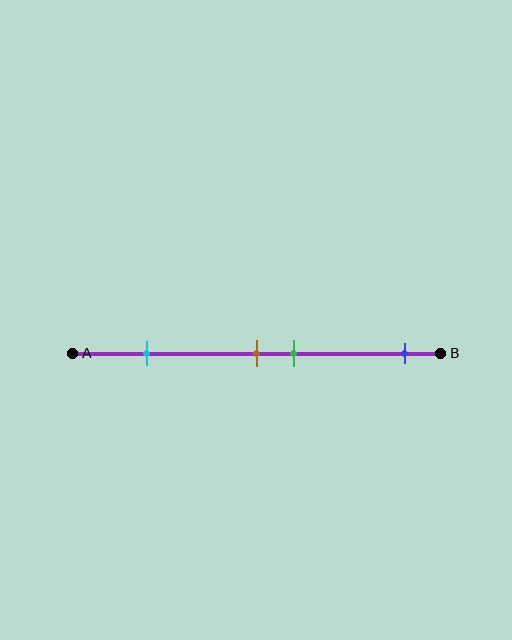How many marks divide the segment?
There are 4 marks dividing the segment.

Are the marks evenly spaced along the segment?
No, the marks are not evenly spaced.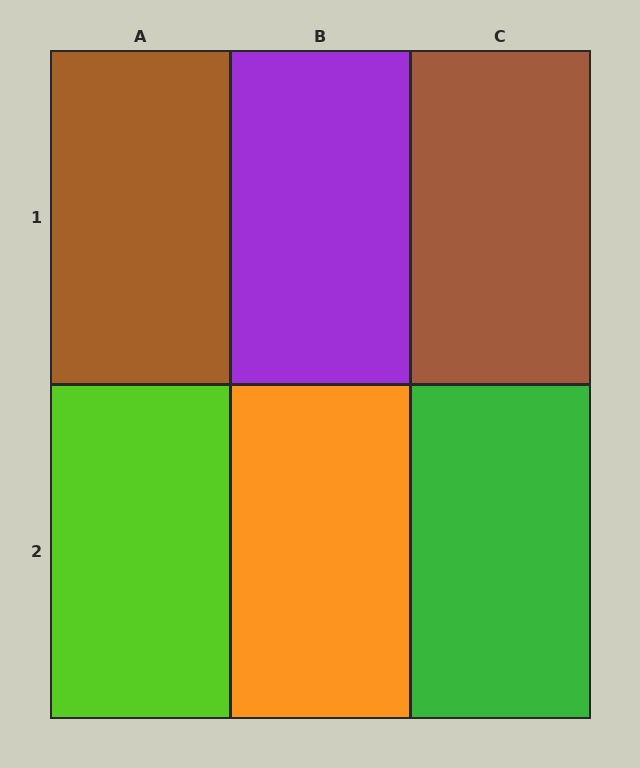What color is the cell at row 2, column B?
Orange.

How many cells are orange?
1 cell is orange.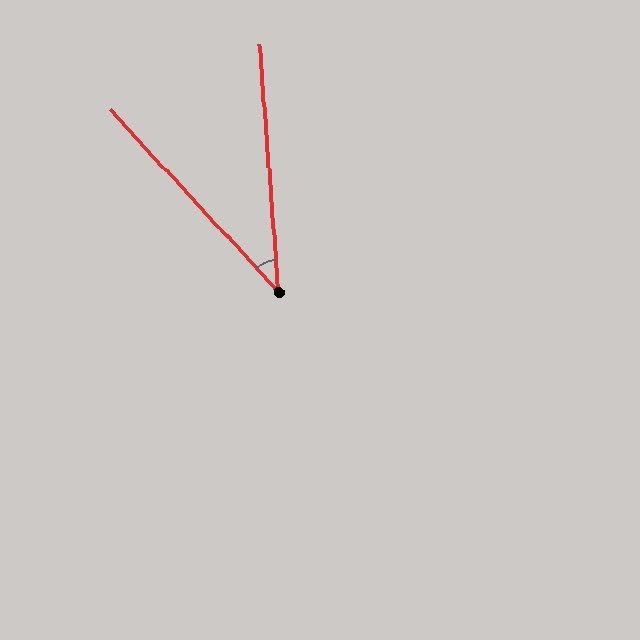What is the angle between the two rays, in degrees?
Approximately 39 degrees.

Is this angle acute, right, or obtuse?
It is acute.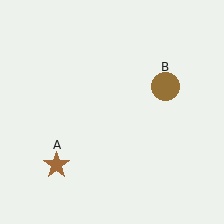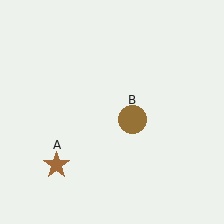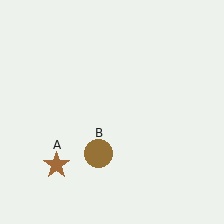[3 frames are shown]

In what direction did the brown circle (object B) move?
The brown circle (object B) moved down and to the left.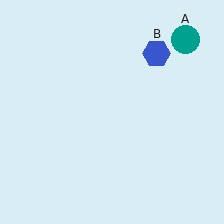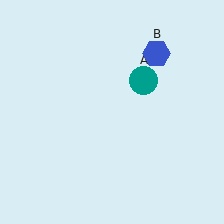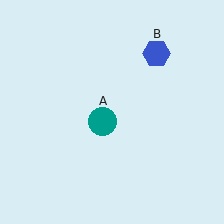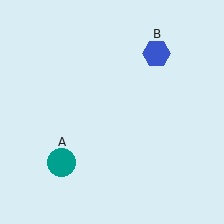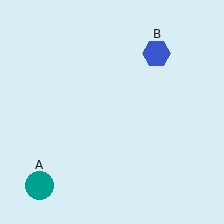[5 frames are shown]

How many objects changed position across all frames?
1 object changed position: teal circle (object A).